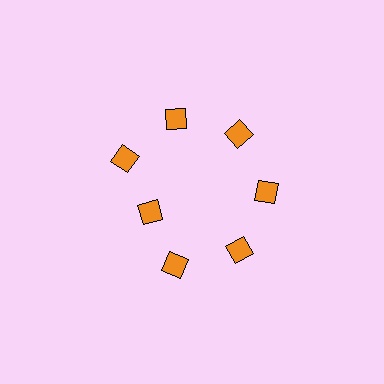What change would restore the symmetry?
The symmetry would be restored by moving it outward, back onto the ring so that all 7 diamonds sit at equal angles and equal distance from the center.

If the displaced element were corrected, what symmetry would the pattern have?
It would have 7-fold rotational symmetry — the pattern would map onto itself every 51 degrees.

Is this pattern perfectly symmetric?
No. The 7 orange diamonds are arranged in a ring, but one element near the 8 o'clock position is pulled inward toward the center, breaking the 7-fold rotational symmetry.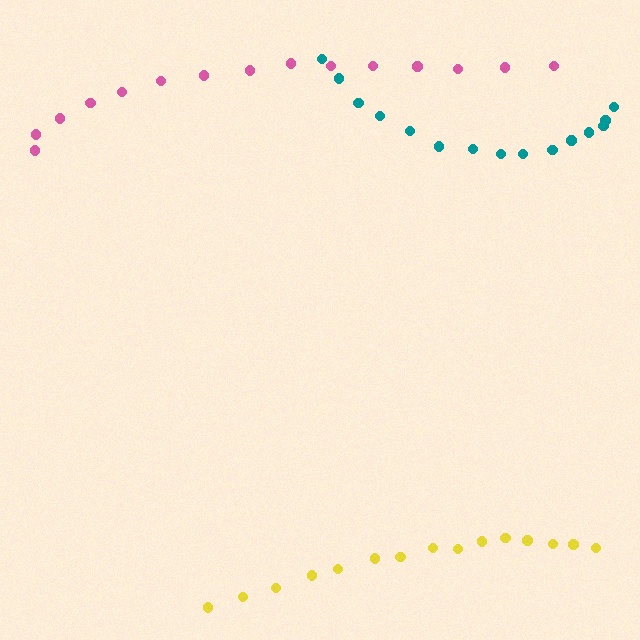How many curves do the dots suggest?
There are 3 distinct paths.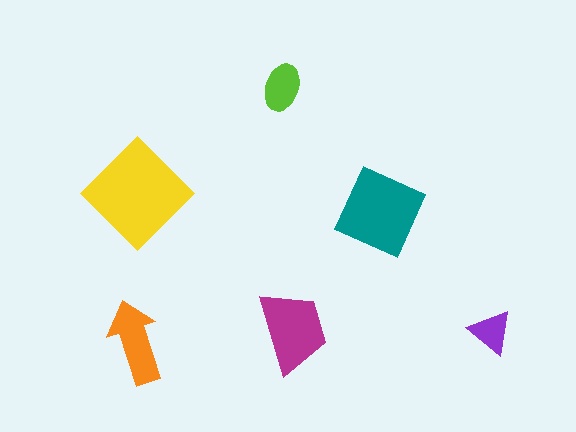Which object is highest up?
The lime ellipse is topmost.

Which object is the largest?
The yellow diamond.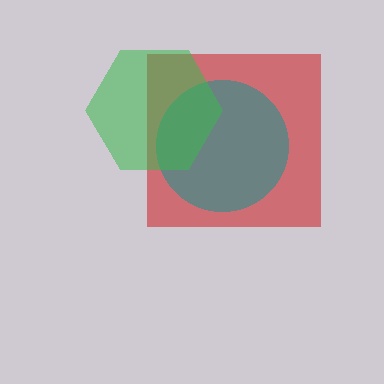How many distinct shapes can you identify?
There are 3 distinct shapes: a red square, a teal circle, a green hexagon.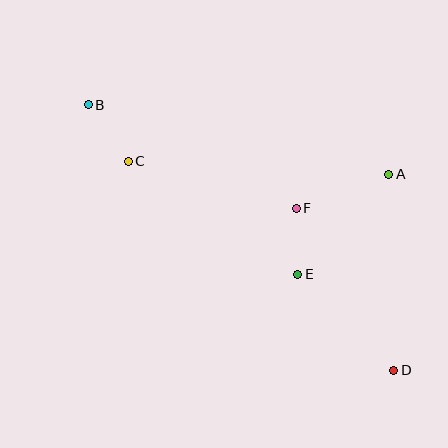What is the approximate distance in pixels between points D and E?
The distance between D and E is approximately 136 pixels.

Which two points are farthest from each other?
Points B and D are farthest from each other.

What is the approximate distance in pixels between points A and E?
The distance between A and E is approximately 135 pixels.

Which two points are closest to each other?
Points E and F are closest to each other.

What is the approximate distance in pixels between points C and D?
The distance between C and D is approximately 338 pixels.